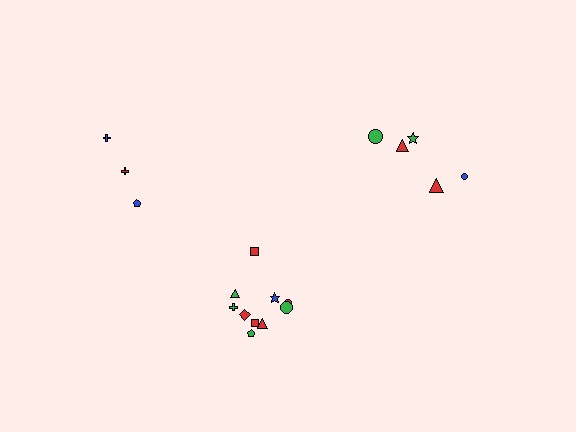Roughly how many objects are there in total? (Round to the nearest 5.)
Roughly 20 objects in total.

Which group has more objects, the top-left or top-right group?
The top-right group.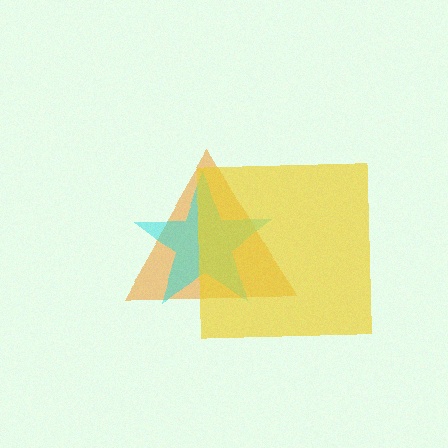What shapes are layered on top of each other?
The layered shapes are: an orange triangle, a cyan star, a yellow square.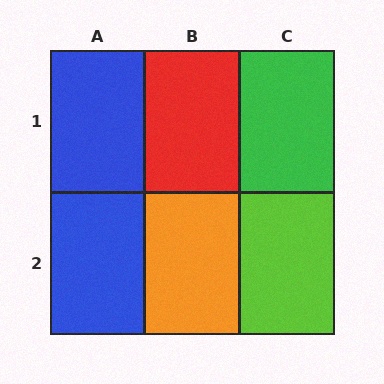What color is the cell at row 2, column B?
Orange.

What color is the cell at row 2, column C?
Lime.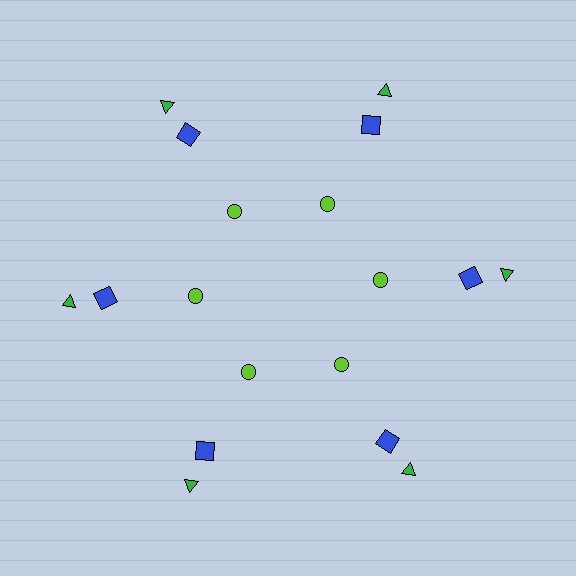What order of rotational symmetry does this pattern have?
This pattern has 6-fold rotational symmetry.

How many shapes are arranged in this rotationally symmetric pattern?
There are 18 shapes, arranged in 6 groups of 3.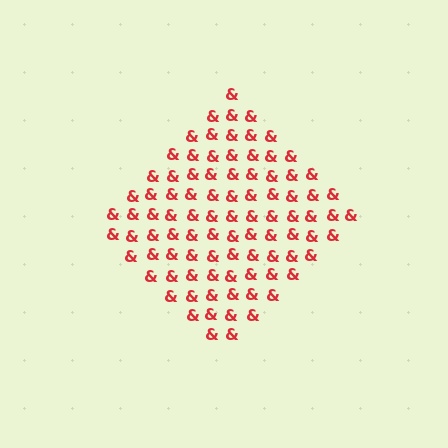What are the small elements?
The small elements are ampersands.